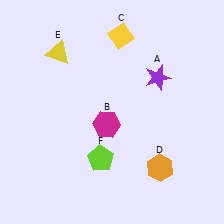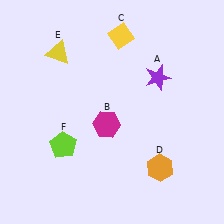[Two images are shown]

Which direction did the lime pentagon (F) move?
The lime pentagon (F) moved left.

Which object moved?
The lime pentagon (F) moved left.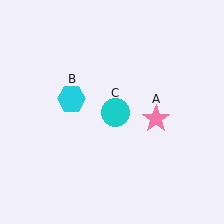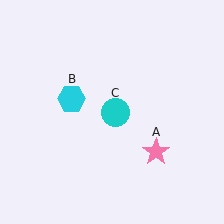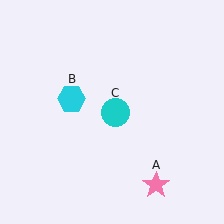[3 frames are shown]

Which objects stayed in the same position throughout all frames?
Cyan hexagon (object B) and cyan circle (object C) remained stationary.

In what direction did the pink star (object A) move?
The pink star (object A) moved down.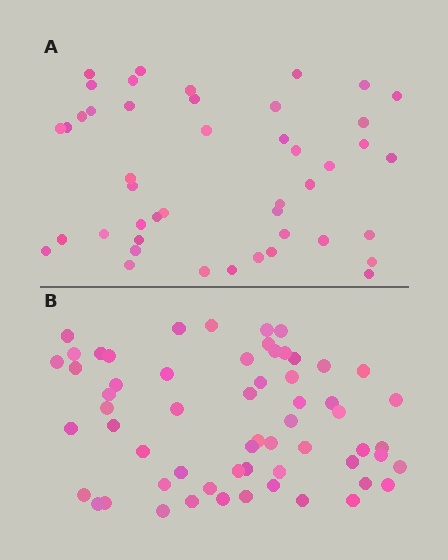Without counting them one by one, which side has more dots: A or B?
Region B (the bottom region) has more dots.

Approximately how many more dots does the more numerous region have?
Region B has approximately 15 more dots than region A.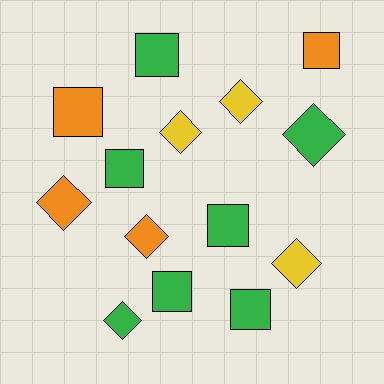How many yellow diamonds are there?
There are 3 yellow diamonds.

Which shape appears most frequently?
Square, with 7 objects.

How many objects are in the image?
There are 14 objects.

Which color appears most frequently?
Green, with 7 objects.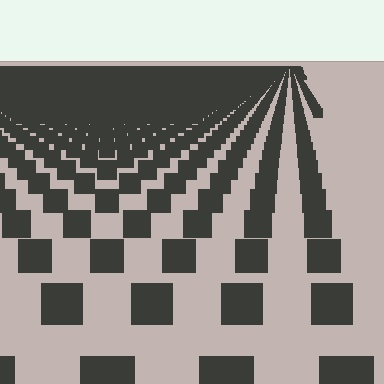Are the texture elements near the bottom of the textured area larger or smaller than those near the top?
Larger. Near the bottom, elements are closer to the viewer and appear at a bigger on-screen size.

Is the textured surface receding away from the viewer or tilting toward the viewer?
The surface is receding away from the viewer. Texture elements get smaller and denser toward the top.